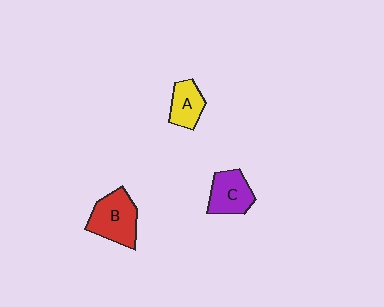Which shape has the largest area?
Shape B (red).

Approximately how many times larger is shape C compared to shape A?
Approximately 1.2 times.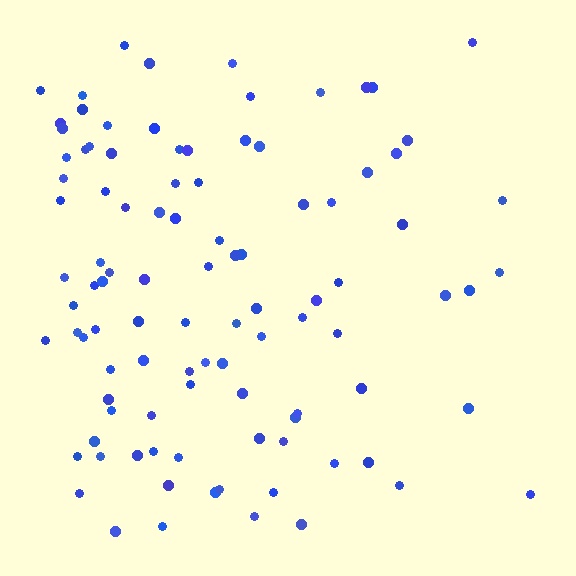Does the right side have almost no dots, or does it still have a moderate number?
Still a moderate number, just noticeably fewer than the left.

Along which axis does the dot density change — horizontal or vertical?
Horizontal.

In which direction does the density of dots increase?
From right to left, with the left side densest.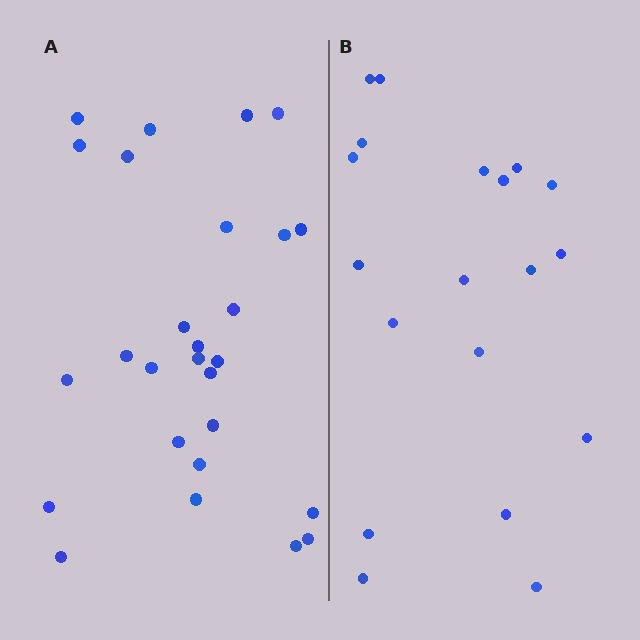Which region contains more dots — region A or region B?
Region A (the left region) has more dots.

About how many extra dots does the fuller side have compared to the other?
Region A has roughly 8 or so more dots than region B.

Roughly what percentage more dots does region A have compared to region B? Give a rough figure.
About 40% more.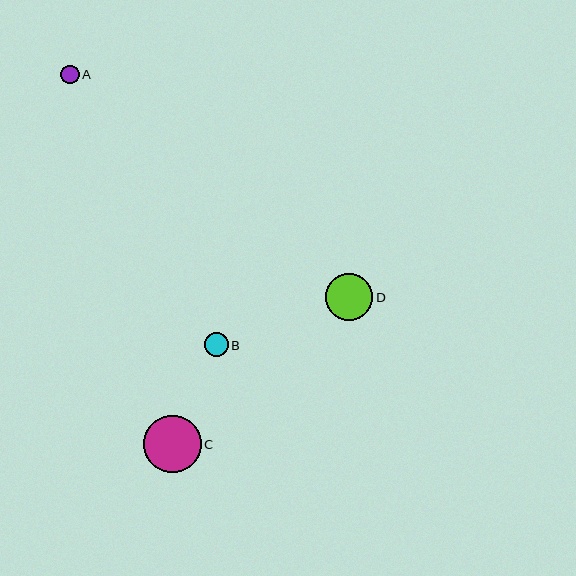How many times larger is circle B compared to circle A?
Circle B is approximately 1.3 times the size of circle A.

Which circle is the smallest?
Circle A is the smallest with a size of approximately 18 pixels.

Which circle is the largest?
Circle C is the largest with a size of approximately 58 pixels.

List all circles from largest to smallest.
From largest to smallest: C, D, B, A.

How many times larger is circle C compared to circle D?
Circle C is approximately 1.2 times the size of circle D.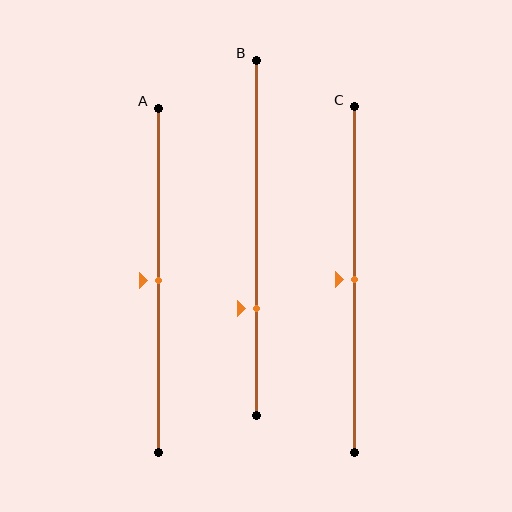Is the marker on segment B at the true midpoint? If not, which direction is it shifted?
No, the marker on segment B is shifted downward by about 20% of the segment length.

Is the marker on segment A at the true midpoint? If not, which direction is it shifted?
Yes, the marker on segment A is at the true midpoint.